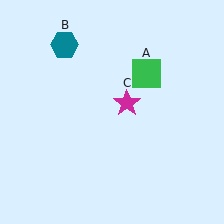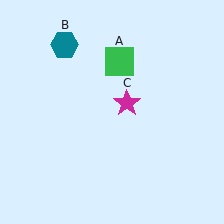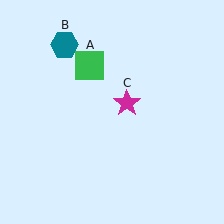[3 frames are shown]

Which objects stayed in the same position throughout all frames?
Teal hexagon (object B) and magenta star (object C) remained stationary.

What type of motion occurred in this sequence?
The green square (object A) rotated counterclockwise around the center of the scene.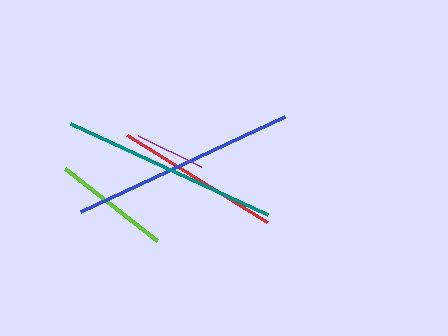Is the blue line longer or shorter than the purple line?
The blue line is longer than the purple line.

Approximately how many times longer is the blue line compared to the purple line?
The blue line is approximately 3.2 times the length of the purple line.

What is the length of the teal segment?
The teal segment is approximately 217 pixels long.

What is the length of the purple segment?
The purple segment is approximately 70 pixels long.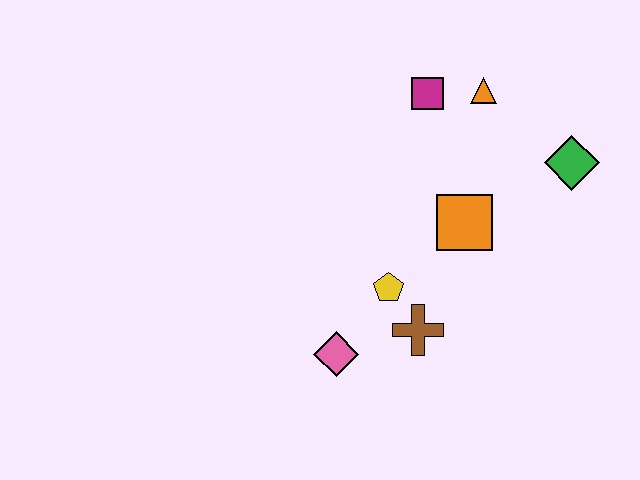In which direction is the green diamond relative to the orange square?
The green diamond is to the right of the orange square.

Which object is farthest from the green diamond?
The pink diamond is farthest from the green diamond.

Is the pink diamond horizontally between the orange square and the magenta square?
No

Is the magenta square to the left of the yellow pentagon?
No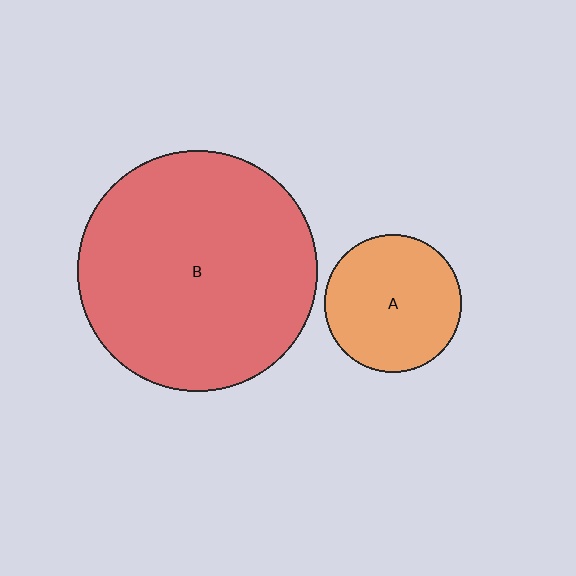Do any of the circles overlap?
No, none of the circles overlap.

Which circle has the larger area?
Circle B (red).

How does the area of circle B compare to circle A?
Approximately 3.1 times.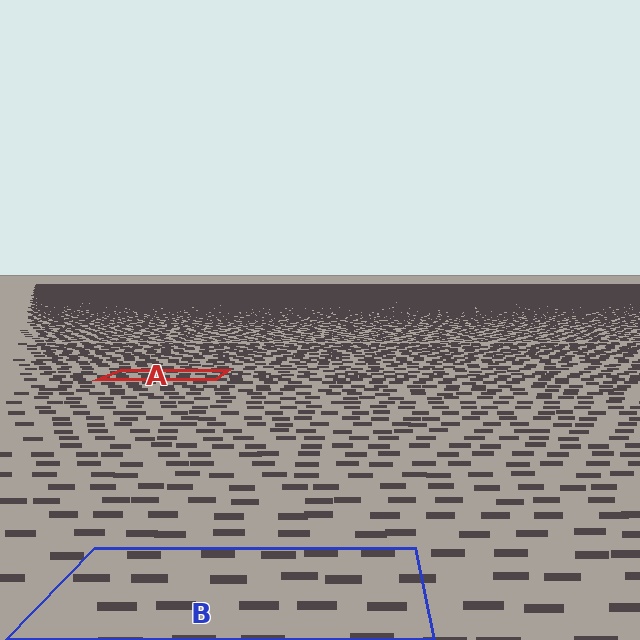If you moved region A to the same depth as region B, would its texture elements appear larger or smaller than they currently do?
They would appear larger. At a closer depth, the same texture elements are projected at a bigger on-screen size.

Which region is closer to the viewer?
Region B is closer. The texture elements there are larger and more spread out.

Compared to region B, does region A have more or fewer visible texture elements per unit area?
Region A has more texture elements per unit area — they are packed more densely because it is farther away.